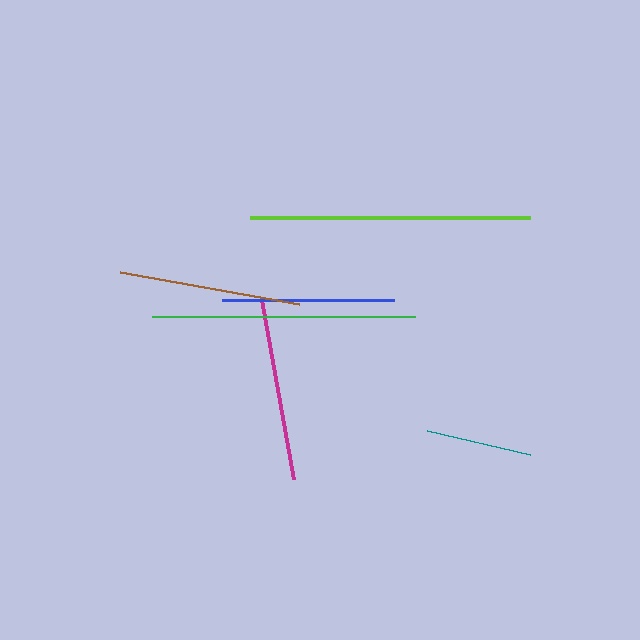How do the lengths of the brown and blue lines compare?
The brown and blue lines are approximately the same length.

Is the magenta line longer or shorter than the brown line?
The brown line is longer than the magenta line.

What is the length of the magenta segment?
The magenta segment is approximately 182 pixels long.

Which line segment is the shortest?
The teal line is the shortest at approximately 106 pixels.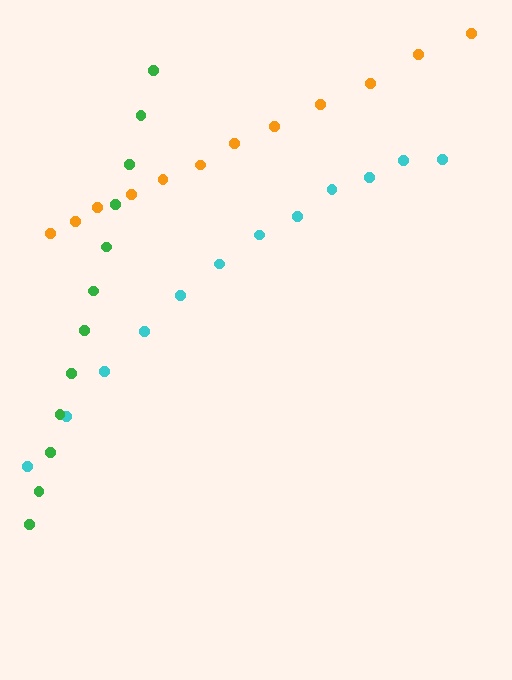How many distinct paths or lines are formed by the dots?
There are 3 distinct paths.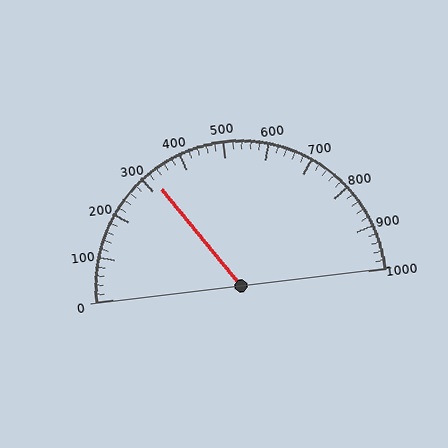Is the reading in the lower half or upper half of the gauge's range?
The reading is in the lower half of the range (0 to 1000).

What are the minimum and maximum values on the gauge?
The gauge ranges from 0 to 1000.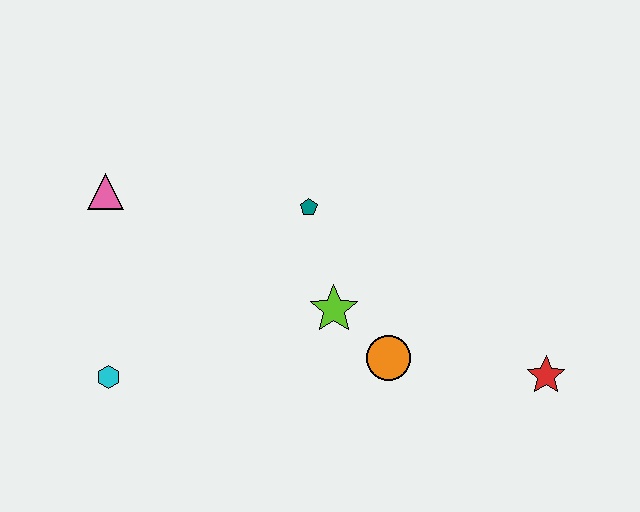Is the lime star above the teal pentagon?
No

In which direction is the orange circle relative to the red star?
The orange circle is to the left of the red star.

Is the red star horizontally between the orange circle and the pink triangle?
No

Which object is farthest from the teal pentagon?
The red star is farthest from the teal pentagon.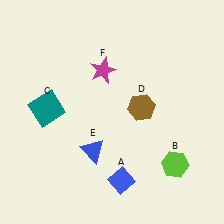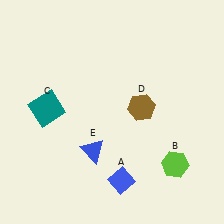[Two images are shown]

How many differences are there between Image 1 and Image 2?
There is 1 difference between the two images.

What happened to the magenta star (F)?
The magenta star (F) was removed in Image 2. It was in the top-left area of Image 1.